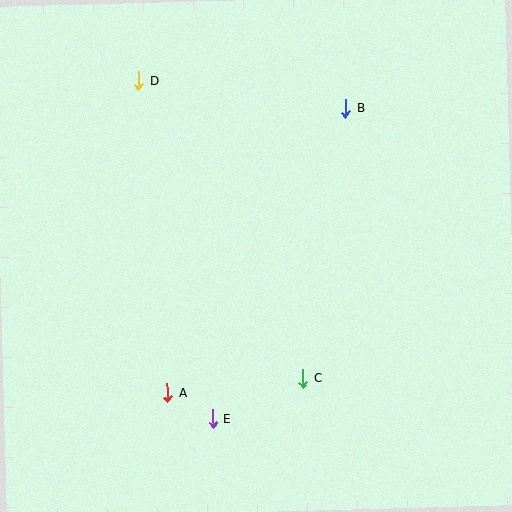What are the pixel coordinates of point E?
Point E is at (213, 419).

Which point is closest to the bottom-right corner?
Point C is closest to the bottom-right corner.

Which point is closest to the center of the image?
Point C at (303, 378) is closest to the center.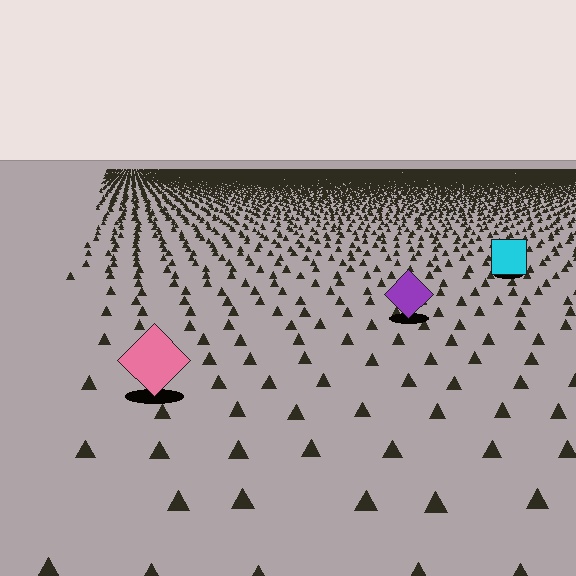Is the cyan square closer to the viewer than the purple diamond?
No. The purple diamond is closer — you can tell from the texture gradient: the ground texture is coarser near it.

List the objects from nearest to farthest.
From nearest to farthest: the pink diamond, the purple diamond, the cyan square.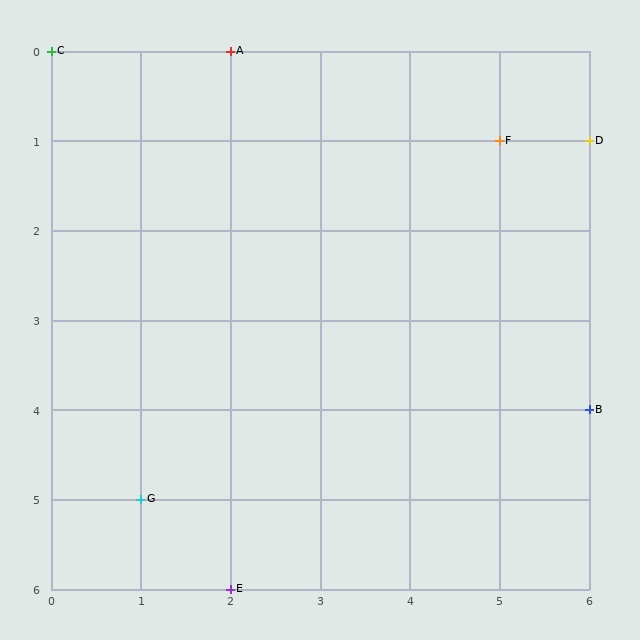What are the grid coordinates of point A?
Point A is at grid coordinates (2, 0).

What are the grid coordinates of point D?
Point D is at grid coordinates (6, 1).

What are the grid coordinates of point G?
Point G is at grid coordinates (1, 5).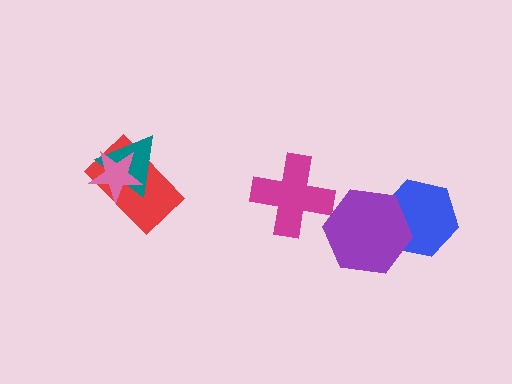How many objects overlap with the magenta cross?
0 objects overlap with the magenta cross.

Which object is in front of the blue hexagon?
The purple hexagon is in front of the blue hexagon.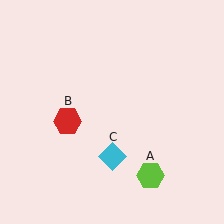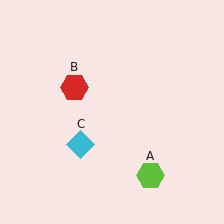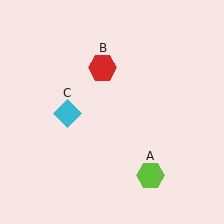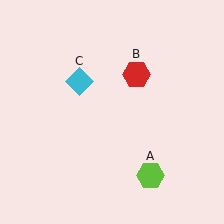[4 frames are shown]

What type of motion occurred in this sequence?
The red hexagon (object B), cyan diamond (object C) rotated clockwise around the center of the scene.